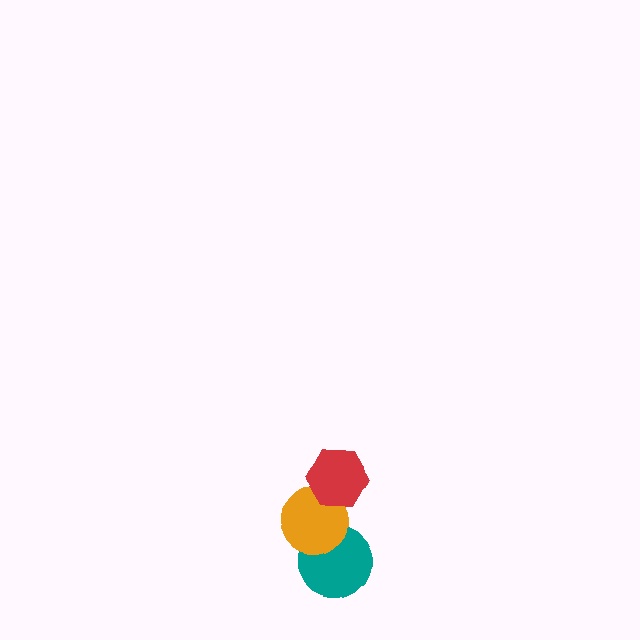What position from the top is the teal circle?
The teal circle is 3rd from the top.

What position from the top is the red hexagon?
The red hexagon is 1st from the top.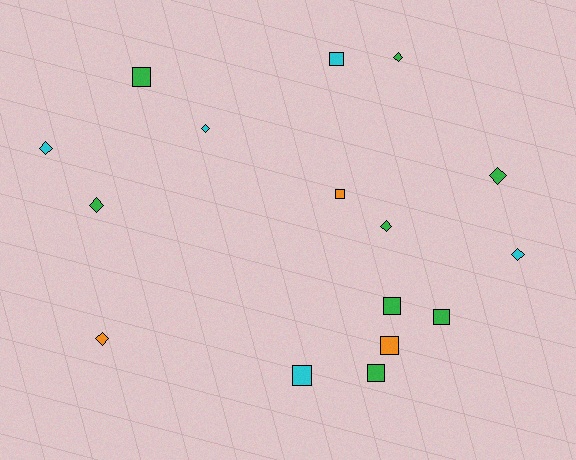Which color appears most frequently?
Green, with 8 objects.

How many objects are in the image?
There are 16 objects.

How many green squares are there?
There are 4 green squares.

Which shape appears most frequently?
Diamond, with 8 objects.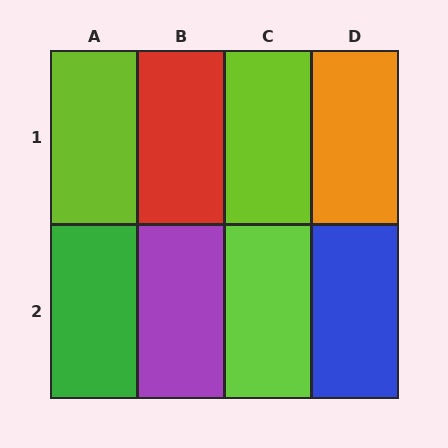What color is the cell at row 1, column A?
Lime.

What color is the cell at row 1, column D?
Orange.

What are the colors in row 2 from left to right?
Green, purple, lime, blue.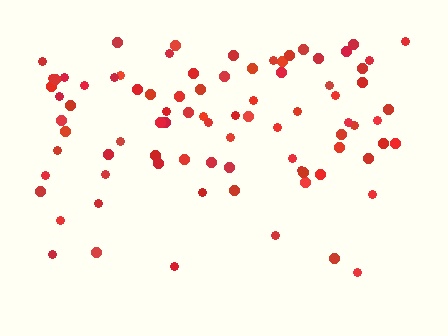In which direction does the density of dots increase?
From bottom to top, with the top side densest.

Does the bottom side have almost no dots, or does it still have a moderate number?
Still a moderate number, just noticeably fewer than the top.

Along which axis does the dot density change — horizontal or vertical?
Vertical.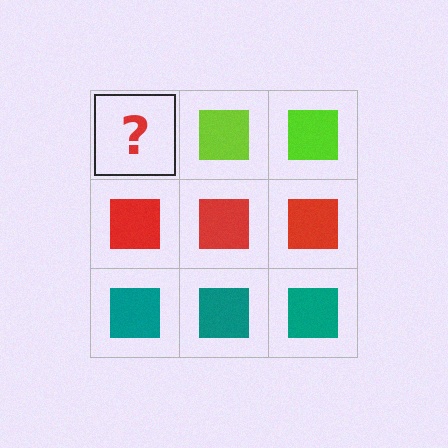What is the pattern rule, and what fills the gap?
The rule is that each row has a consistent color. The gap should be filled with a lime square.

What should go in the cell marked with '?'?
The missing cell should contain a lime square.